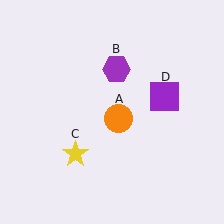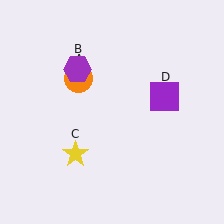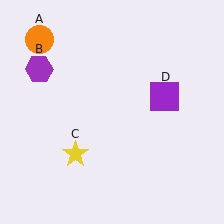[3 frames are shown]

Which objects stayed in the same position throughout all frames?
Yellow star (object C) and purple square (object D) remained stationary.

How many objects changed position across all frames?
2 objects changed position: orange circle (object A), purple hexagon (object B).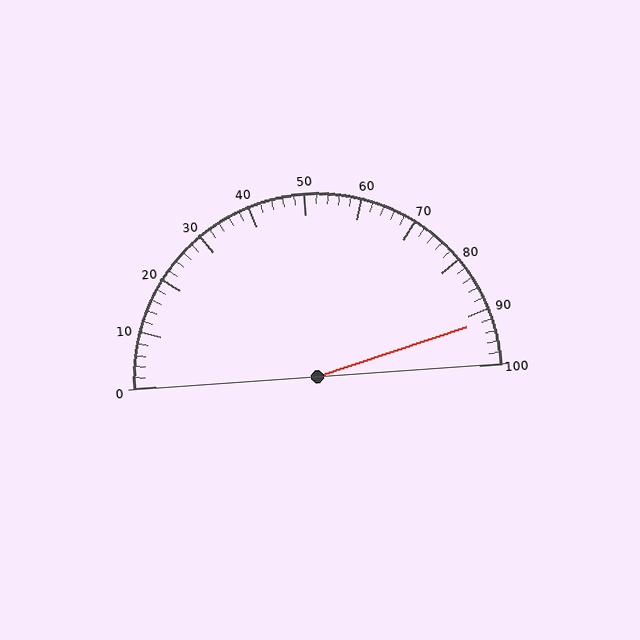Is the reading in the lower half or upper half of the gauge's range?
The reading is in the upper half of the range (0 to 100).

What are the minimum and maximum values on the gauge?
The gauge ranges from 0 to 100.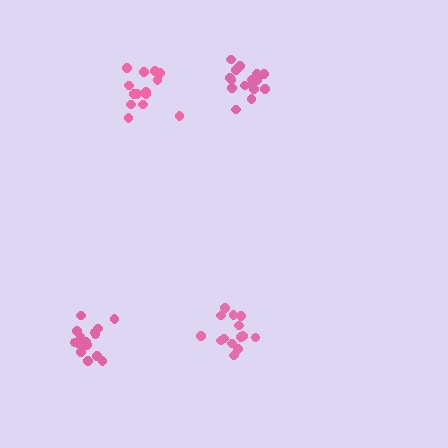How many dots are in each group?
Group 1: 14 dots, Group 2: 14 dots, Group 3: 16 dots, Group 4: 16 dots (60 total).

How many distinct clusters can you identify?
There are 4 distinct clusters.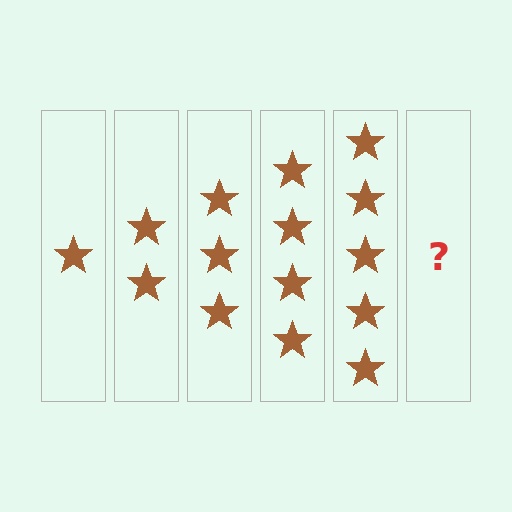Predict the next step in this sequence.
The next step is 6 stars.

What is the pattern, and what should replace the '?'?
The pattern is that each step adds one more star. The '?' should be 6 stars.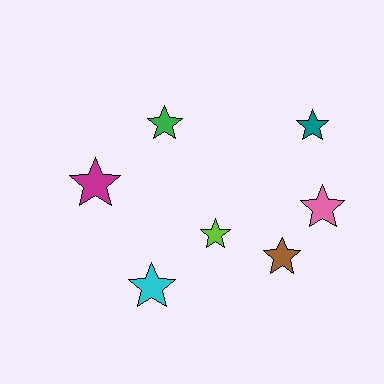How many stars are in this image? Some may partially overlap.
There are 7 stars.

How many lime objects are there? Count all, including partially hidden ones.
There is 1 lime object.